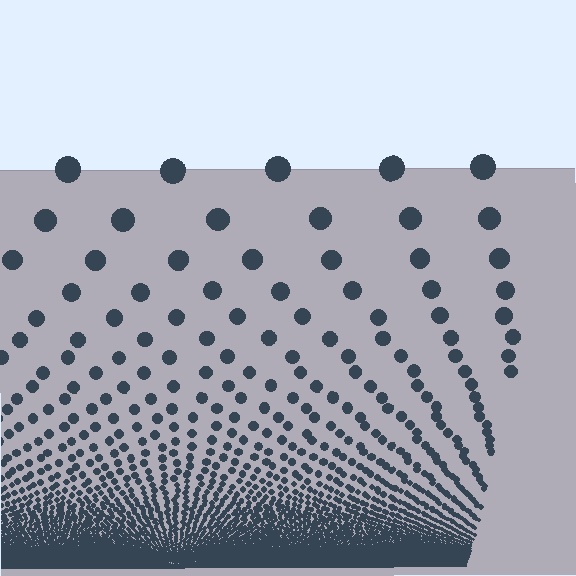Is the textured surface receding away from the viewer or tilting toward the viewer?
The surface appears to tilt toward the viewer. Texture elements get larger and sparser toward the top.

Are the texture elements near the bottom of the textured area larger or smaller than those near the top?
Smaller. The gradient is inverted — elements near the bottom are smaller and denser.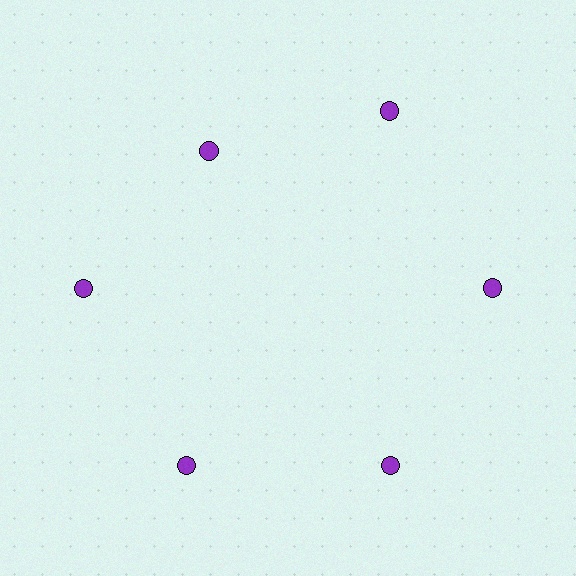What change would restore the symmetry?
The symmetry would be restored by moving it outward, back onto the ring so that all 6 circles sit at equal angles and equal distance from the center.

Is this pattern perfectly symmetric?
No. The 6 purple circles are arranged in a ring, but one element near the 11 o'clock position is pulled inward toward the center, breaking the 6-fold rotational symmetry.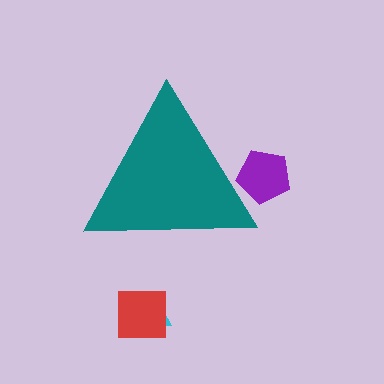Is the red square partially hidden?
No, the red square is fully visible.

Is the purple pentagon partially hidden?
Yes, the purple pentagon is partially hidden behind the teal triangle.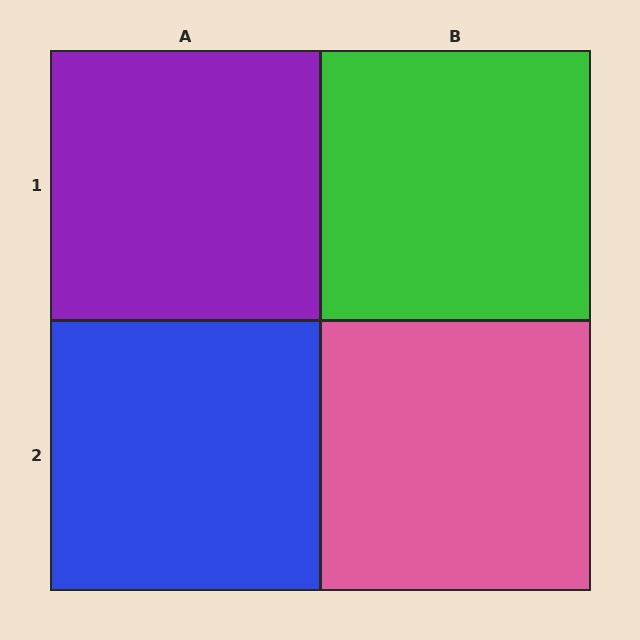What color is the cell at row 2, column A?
Blue.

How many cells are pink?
1 cell is pink.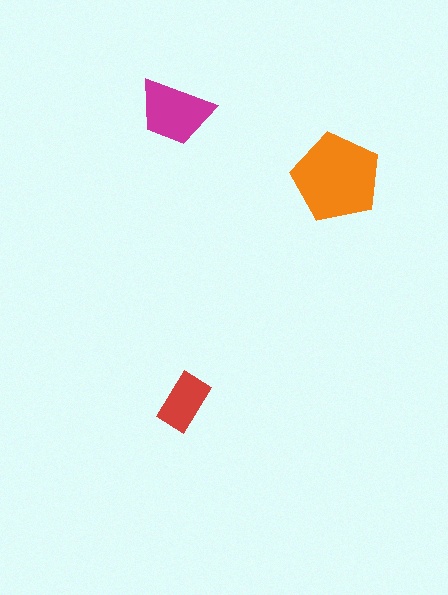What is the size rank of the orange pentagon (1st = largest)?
1st.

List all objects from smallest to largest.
The red rectangle, the magenta trapezoid, the orange pentagon.